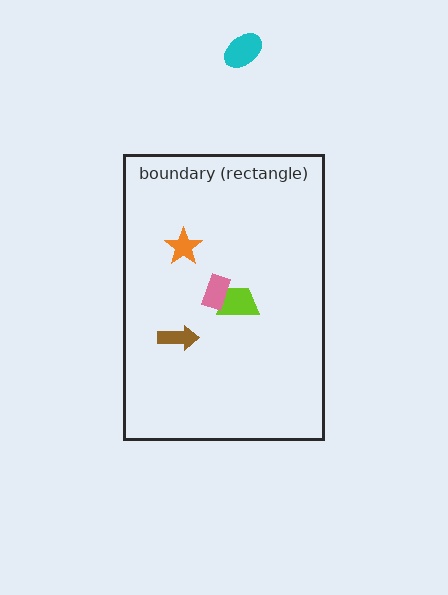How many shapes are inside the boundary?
4 inside, 1 outside.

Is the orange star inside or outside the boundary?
Inside.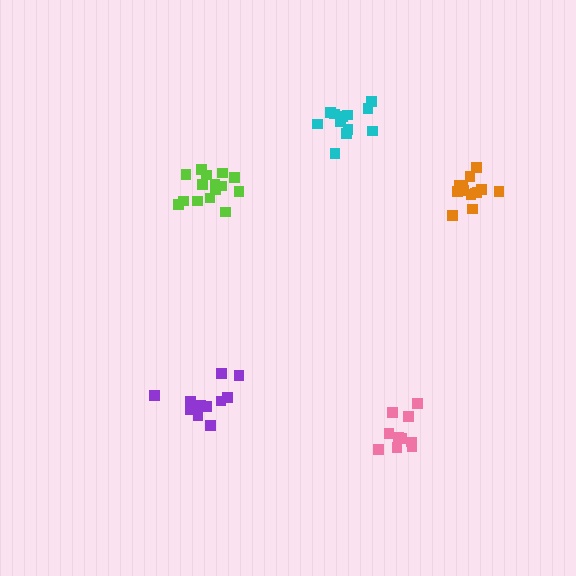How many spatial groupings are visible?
There are 5 spatial groupings.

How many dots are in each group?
Group 1: 10 dots, Group 2: 11 dots, Group 3: 13 dots, Group 4: 16 dots, Group 5: 12 dots (62 total).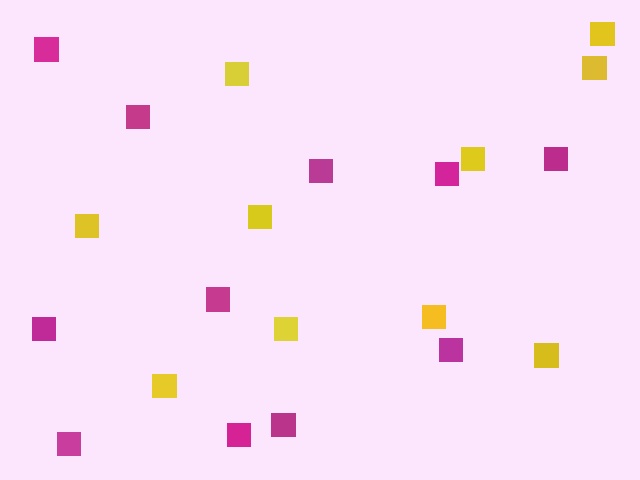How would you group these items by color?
There are 2 groups: one group of yellow squares (10) and one group of magenta squares (11).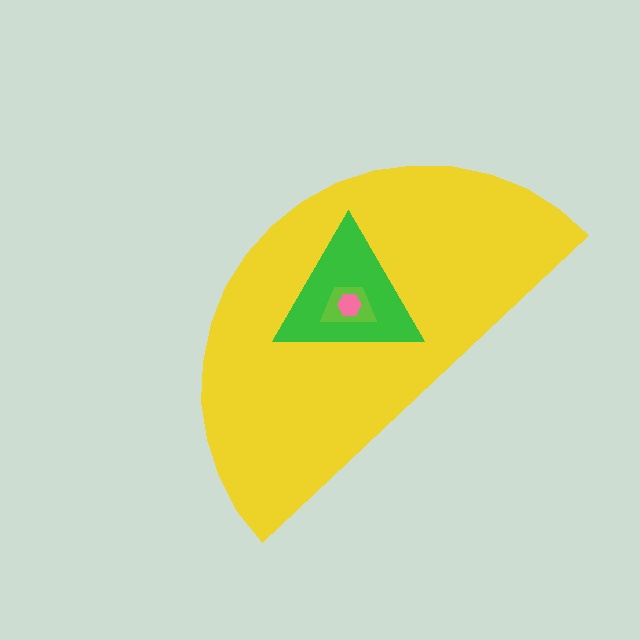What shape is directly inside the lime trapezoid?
The pink hexagon.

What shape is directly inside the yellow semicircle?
The green triangle.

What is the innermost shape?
The pink hexagon.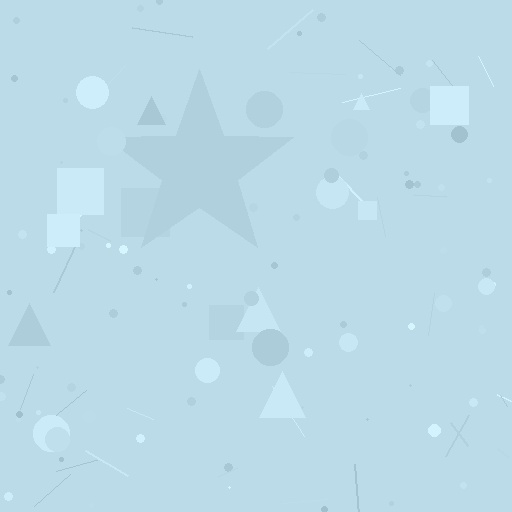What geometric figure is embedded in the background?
A star is embedded in the background.